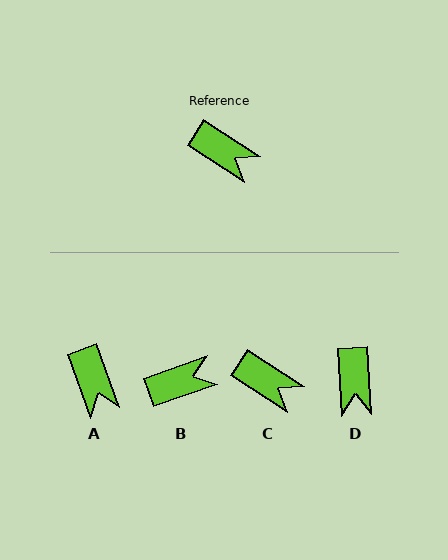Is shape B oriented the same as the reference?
No, it is off by about 53 degrees.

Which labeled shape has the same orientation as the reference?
C.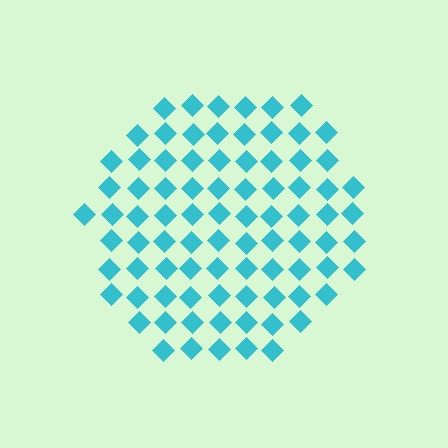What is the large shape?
The large shape is a circle.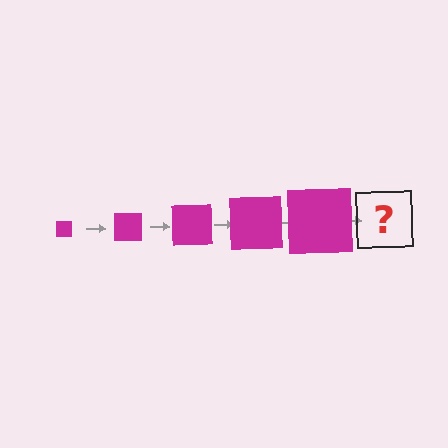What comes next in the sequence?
The next element should be a magenta square, larger than the previous one.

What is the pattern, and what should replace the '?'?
The pattern is that the square gets progressively larger each step. The '?' should be a magenta square, larger than the previous one.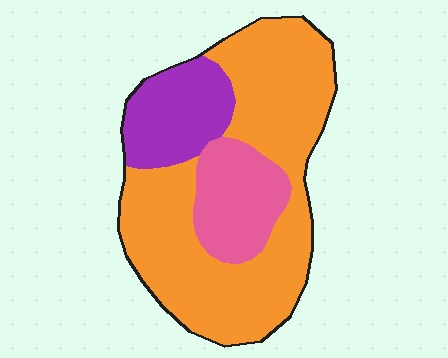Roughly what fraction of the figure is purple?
Purple covers 18% of the figure.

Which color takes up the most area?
Orange, at roughly 65%.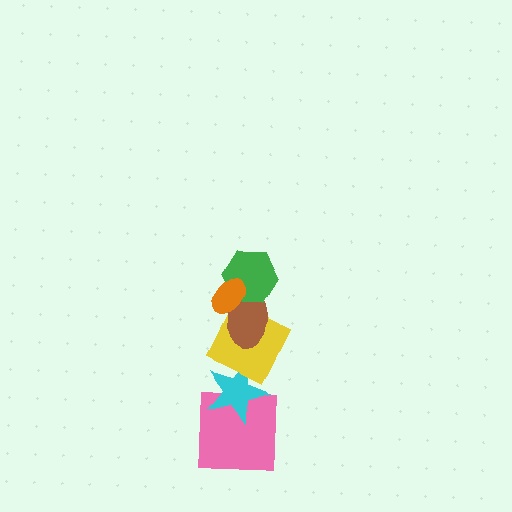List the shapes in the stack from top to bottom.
From top to bottom: the orange ellipse, the green hexagon, the brown ellipse, the yellow square, the cyan star, the pink square.